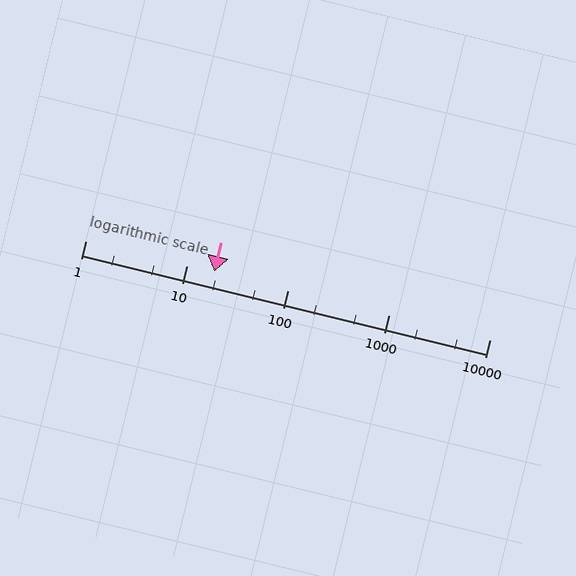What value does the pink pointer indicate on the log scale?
The pointer indicates approximately 19.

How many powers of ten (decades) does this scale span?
The scale spans 4 decades, from 1 to 10000.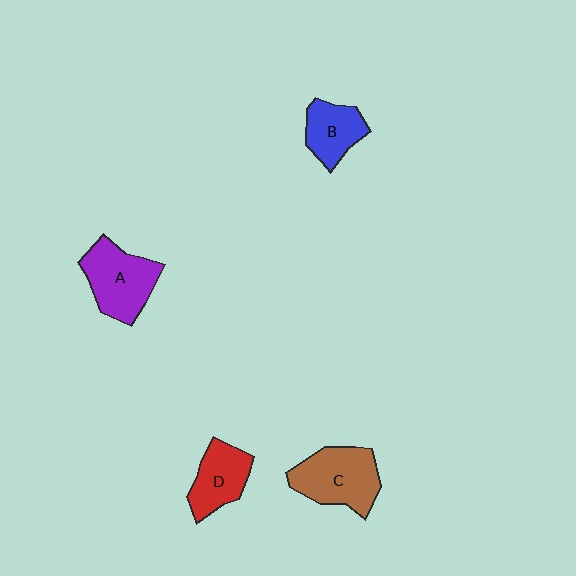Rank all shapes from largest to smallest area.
From largest to smallest: C (brown), A (purple), D (red), B (blue).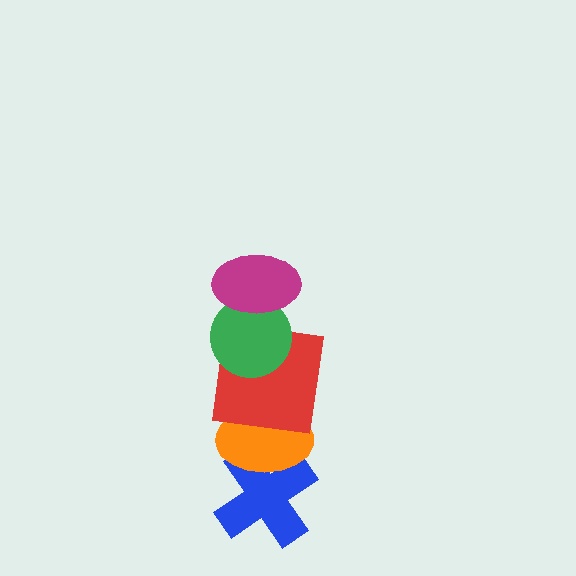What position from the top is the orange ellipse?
The orange ellipse is 4th from the top.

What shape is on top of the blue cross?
The orange ellipse is on top of the blue cross.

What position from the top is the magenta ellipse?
The magenta ellipse is 1st from the top.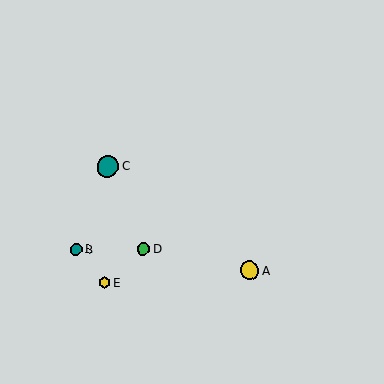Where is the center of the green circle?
The center of the green circle is at (143, 249).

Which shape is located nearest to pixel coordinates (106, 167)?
The teal circle (labeled C) at (108, 166) is nearest to that location.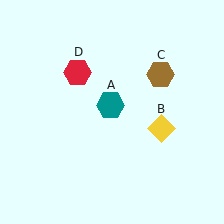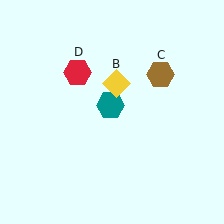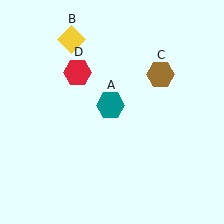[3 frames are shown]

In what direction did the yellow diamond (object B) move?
The yellow diamond (object B) moved up and to the left.